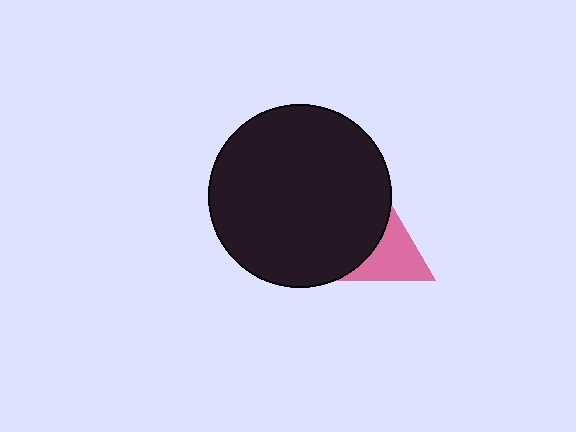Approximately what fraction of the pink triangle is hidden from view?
Roughly 50% of the pink triangle is hidden behind the black circle.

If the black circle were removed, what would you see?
You would see the complete pink triangle.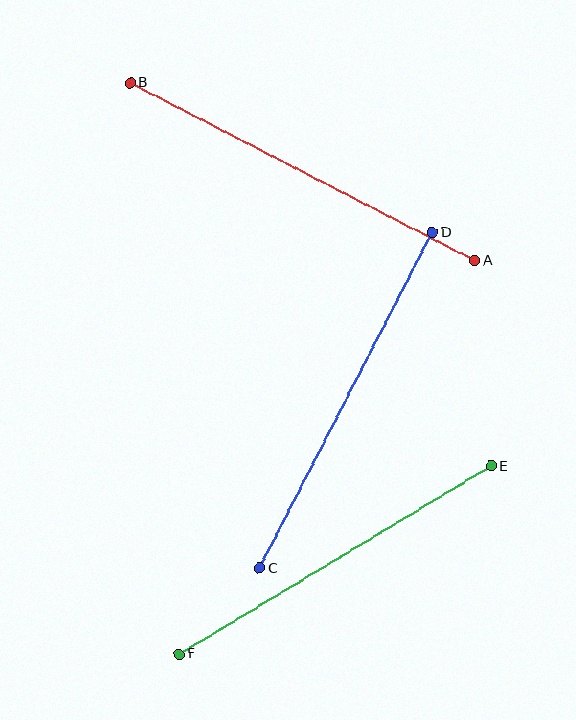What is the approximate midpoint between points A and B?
The midpoint is at approximately (303, 172) pixels.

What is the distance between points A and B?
The distance is approximately 388 pixels.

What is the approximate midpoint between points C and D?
The midpoint is at approximately (346, 400) pixels.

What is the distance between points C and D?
The distance is approximately 378 pixels.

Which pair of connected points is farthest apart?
Points A and B are farthest apart.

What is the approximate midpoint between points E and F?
The midpoint is at approximately (335, 560) pixels.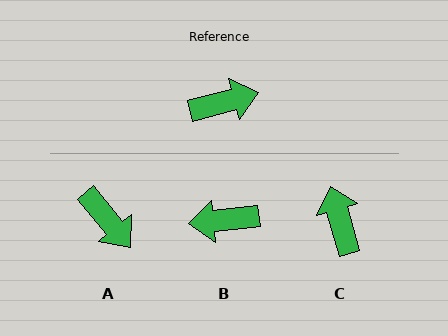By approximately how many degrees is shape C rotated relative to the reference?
Approximately 91 degrees counter-clockwise.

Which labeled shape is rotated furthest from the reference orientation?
B, about 172 degrees away.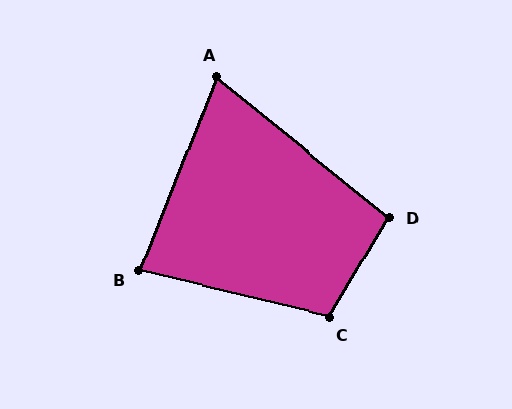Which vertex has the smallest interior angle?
A, at approximately 73 degrees.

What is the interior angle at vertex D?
Approximately 98 degrees (obtuse).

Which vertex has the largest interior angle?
C, at approximately 107 degrees.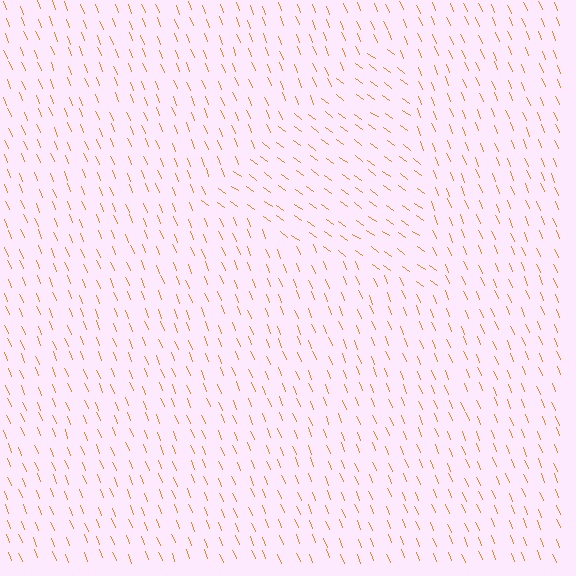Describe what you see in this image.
The image is filled with small orange line segments. A triangle region in the image has lines oriented differently from the surrounding lines, creating a visible texture boundary.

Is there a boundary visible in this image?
Yes, there is a texture boundary formed by a change in line orientation.